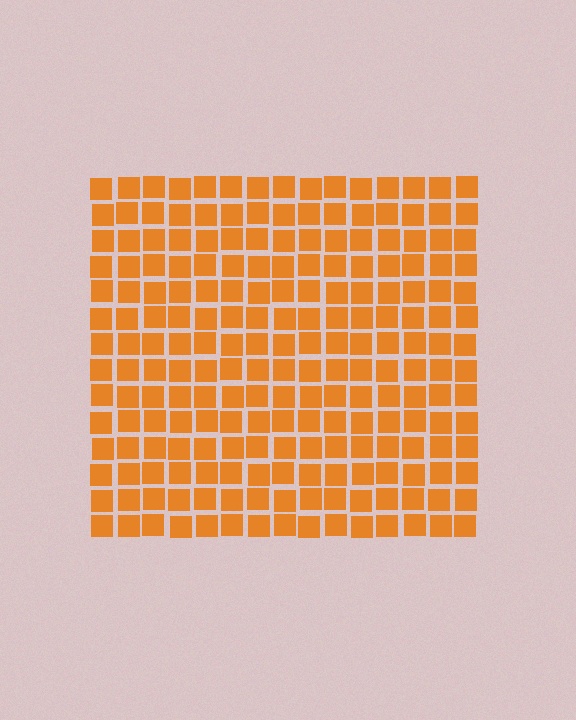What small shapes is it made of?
It is made of small squares.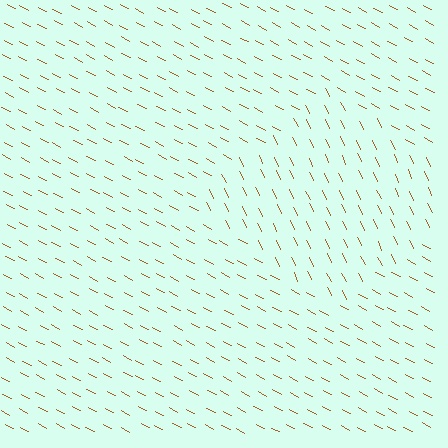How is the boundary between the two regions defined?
The boundary is defined purely by a change in line orientation (approximately 36 degrees difference). All lines are the same color and thickness.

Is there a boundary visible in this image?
Yes, there is a texture boundary formed by a change in line orientation.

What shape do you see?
I see a diamond.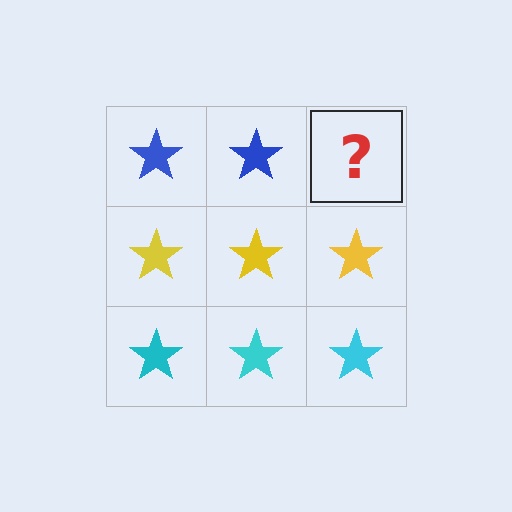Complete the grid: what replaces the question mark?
The question mark should be replaced with a blue star.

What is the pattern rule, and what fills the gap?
The rule is that each row has a consistent color. The gap should be filled with a blue star.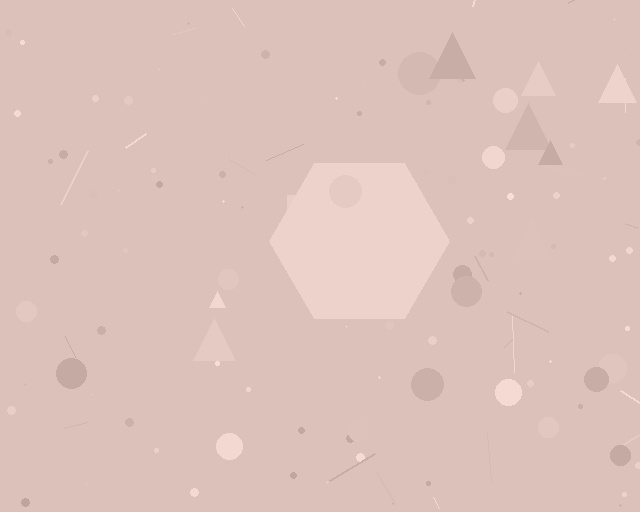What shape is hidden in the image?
A hexagon is hidden in the image.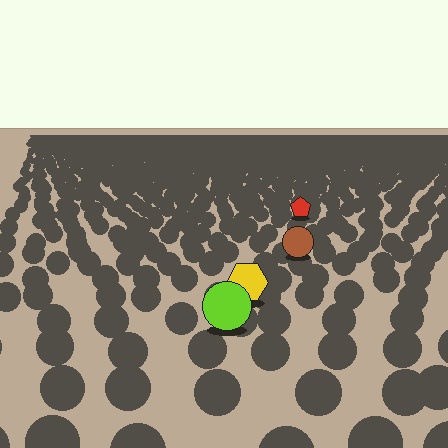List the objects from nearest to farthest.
From nearest to farthest: the lime circle, the yellow hexagon, the brown circle, the red pentagon.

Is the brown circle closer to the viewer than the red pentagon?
Yes. The brown circle is closer — you can tell from the texture gradient: the ground texture is coarser near it.